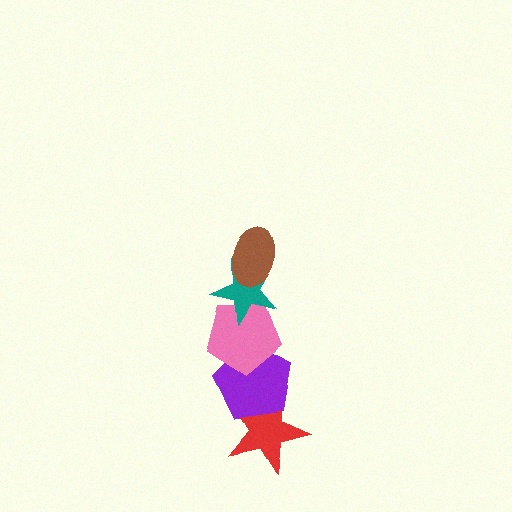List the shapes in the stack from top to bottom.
From top to bottom: the brown ellipse, the teal star, the pink pentagon, the purple pentagon, the red star.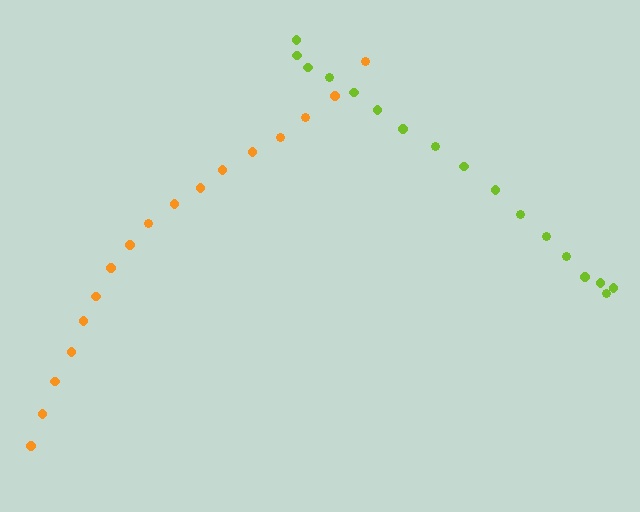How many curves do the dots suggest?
There are 2 distinct paths.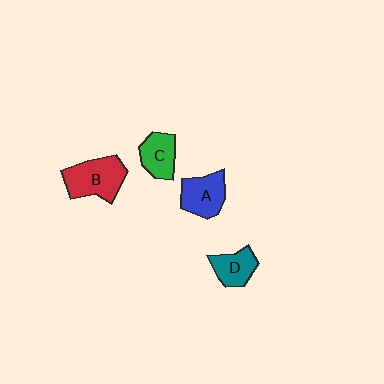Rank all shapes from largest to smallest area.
From largest to smallest: B (red), A (blue), C (green), D (teal).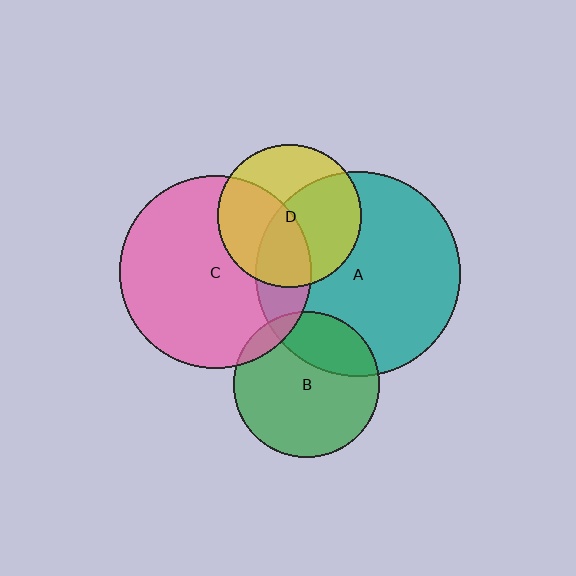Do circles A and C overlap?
Yes.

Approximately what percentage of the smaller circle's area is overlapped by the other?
Approximately 20%.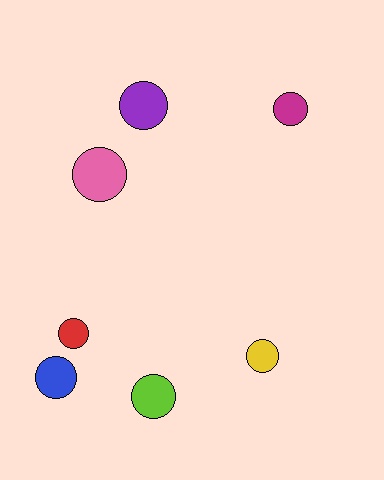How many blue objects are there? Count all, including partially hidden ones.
There is 1 blue object.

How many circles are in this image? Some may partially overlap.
There are 7 circles.